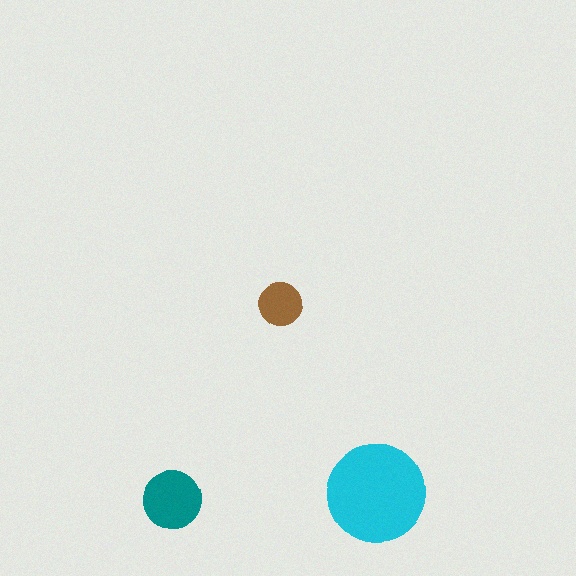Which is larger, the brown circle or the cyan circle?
The cyan one.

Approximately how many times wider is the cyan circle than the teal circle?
About 1.5 times wider.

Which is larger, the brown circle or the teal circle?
The teal one.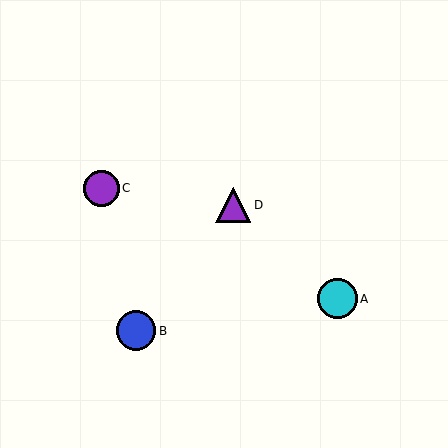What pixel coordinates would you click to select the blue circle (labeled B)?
Click at (136, 331) to select the blue circle B.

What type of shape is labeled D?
Shape D is a purple triangle.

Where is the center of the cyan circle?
The center of the cyan circle is at (338, 299).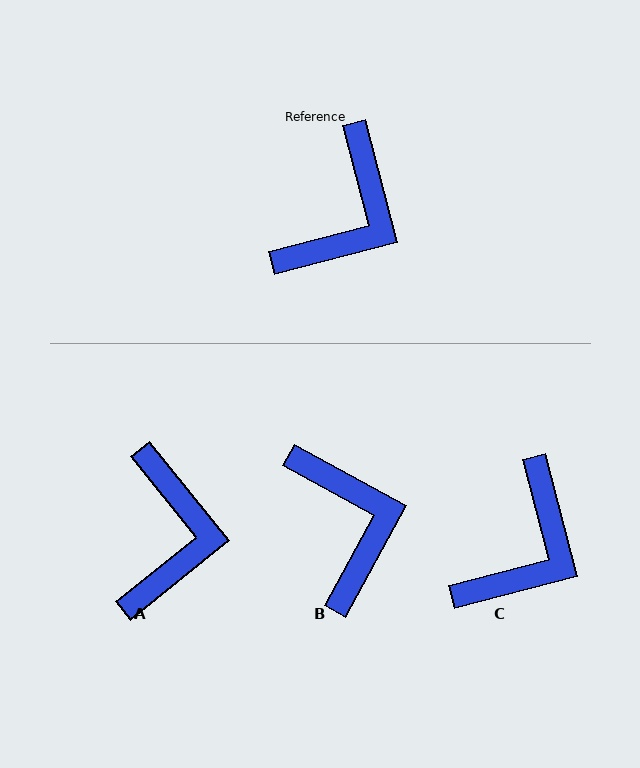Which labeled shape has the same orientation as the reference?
C.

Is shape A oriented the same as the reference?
No, it is off by about 24 degrees.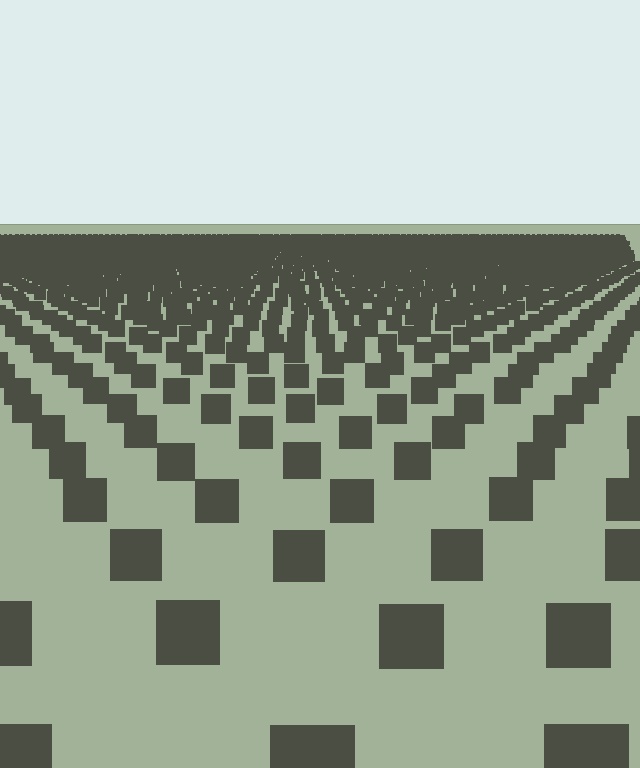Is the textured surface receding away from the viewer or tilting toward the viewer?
The surface is receding away from the viewer. Texture elements get smaller and denser toward the top.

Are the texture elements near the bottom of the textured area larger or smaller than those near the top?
Larger. Near the bottom, elements are closer to the viewer and appear at a bigger on-screen size.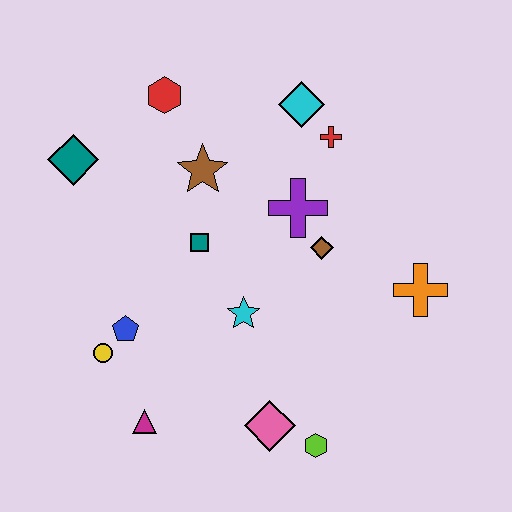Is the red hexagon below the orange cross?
No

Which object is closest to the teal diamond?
The red hexagon is closest to the teal diamond.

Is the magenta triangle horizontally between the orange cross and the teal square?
No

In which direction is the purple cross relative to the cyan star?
The purple cross is above the cyan star.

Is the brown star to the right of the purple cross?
No